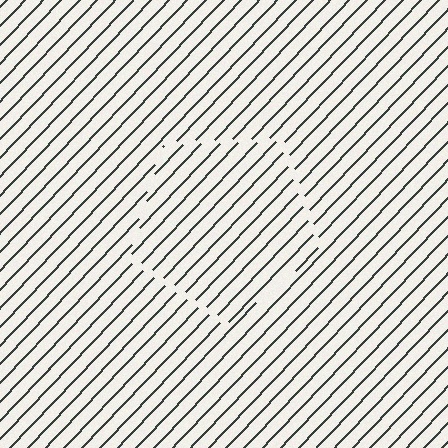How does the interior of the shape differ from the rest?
The interior of the shape contains the same grating, shifted by half a period — the contour is defined by the phase discontinuity where line-ends from the inner and outer gratings abut.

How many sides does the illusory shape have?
5 sides — the line-ends trace a pentagon.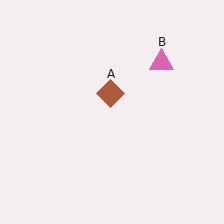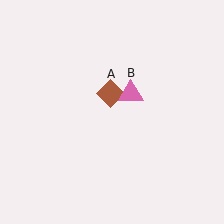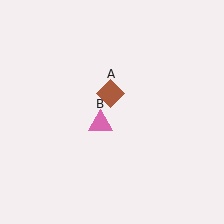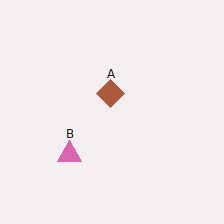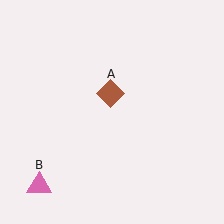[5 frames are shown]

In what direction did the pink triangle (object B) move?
The pink triangle (object B) moved down and to the left.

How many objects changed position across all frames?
1 object changed position: pink triangle (object B).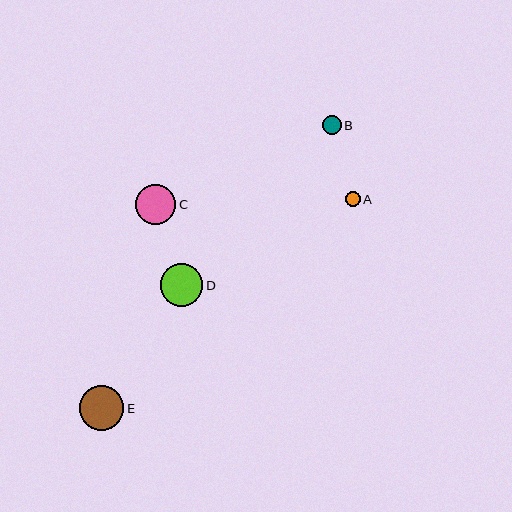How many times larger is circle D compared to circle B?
Circle D is approximately 2.3 times the size of circle B.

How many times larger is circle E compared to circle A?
Circle E is approximately 2.9 times the size of circle A.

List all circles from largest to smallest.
From largest to smallest: E, D, C, B, A.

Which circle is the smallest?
Circle A is the smallest with a size of approximately 15 pixels.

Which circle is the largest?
Circle E is the largest with a size of approximately 44 pixels.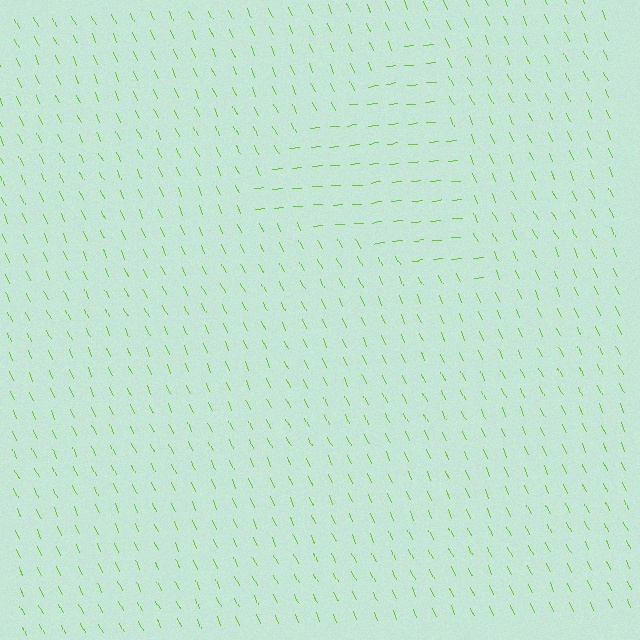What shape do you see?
I see a triangle.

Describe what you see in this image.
The image is filled with small lime line segments. A triangle region in the image has lines oriented differently from the surrounding lines, creating a visible texture boundary.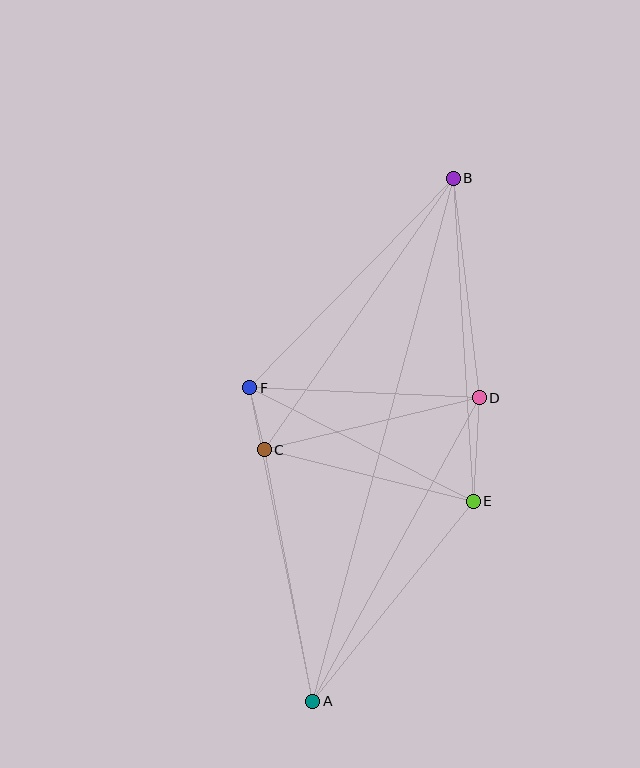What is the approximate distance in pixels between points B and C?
The distance between B and C is approximately 331 pixels.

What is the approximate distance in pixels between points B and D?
The distance between B and D is approximately 221 pixels.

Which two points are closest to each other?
Points C and F are closest to each other.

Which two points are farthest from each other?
Points A and B are farthest from each other.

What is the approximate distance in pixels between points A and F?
The distance between A and F is approximately 320 pixels.